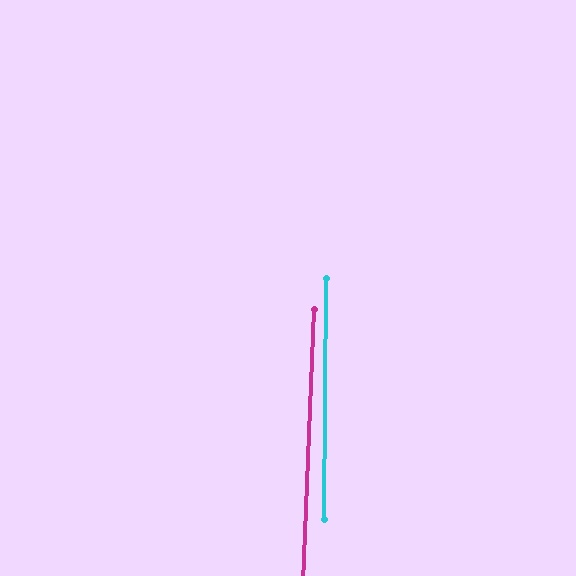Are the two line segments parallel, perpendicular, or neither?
Parallel — their directions differ by only 1.9°.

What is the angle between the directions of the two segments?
Approximately 2 degrees.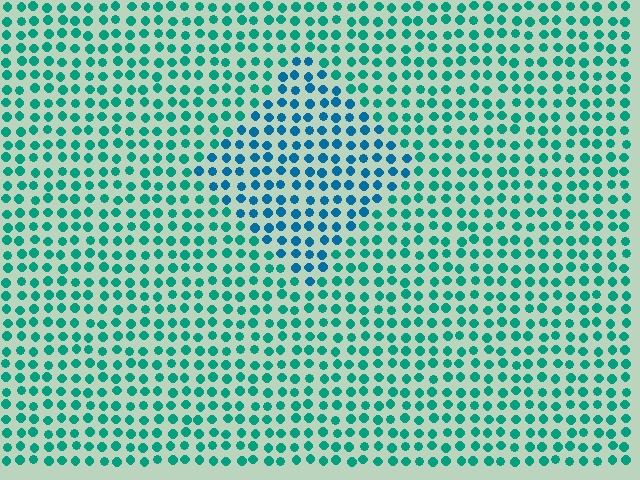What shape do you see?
I see a diamond.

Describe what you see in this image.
The image is filled with small teal elements in a uniform arrangement. A diamond-shaped region is visible where the elements are tinted to a slightly different hue, forming a subtle color boundary.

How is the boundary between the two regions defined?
The boundary is defined purely by a slight shift in hue (about 33 degrees). Spacing, size, and orientation are identical on both sides.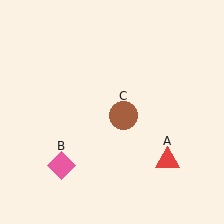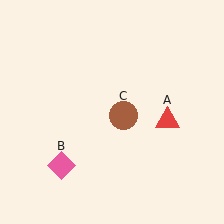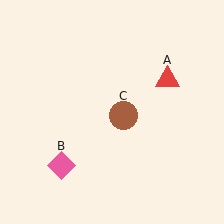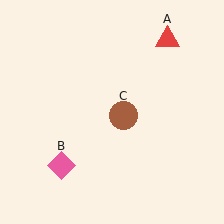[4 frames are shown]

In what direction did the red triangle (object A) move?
The red triangle (object A) moved up.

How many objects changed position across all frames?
1 object changed position: red triangle (object A).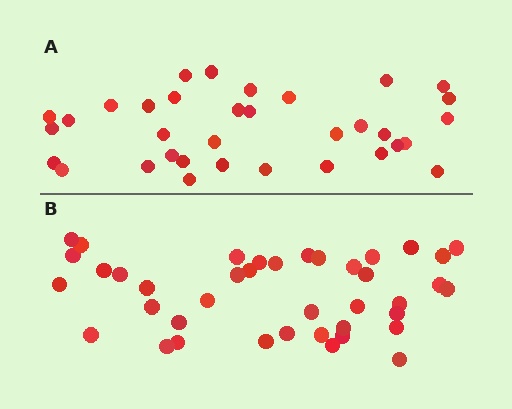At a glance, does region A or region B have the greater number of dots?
Region B (the bottom region) has more dots.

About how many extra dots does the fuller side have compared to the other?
Region B has about 6 more dots than region A.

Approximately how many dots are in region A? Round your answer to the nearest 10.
About 30 dots. (The exact count is 34, which rounds to 30.)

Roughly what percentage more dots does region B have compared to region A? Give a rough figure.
About 20% more.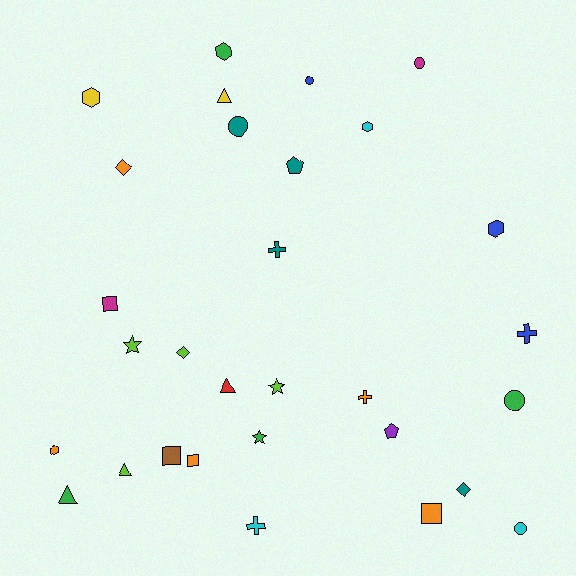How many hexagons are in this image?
There are 5 hexagons.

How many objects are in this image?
There are 30 objects.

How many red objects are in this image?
There is 1 red object.